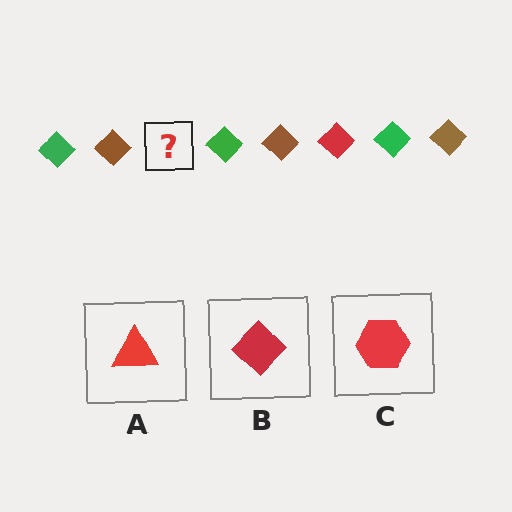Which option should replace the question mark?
Option B.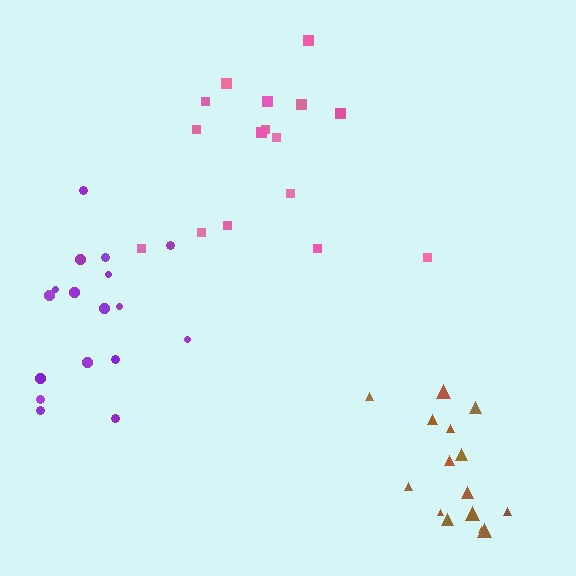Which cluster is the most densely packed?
Brown.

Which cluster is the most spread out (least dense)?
Pink.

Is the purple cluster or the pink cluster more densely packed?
Purple.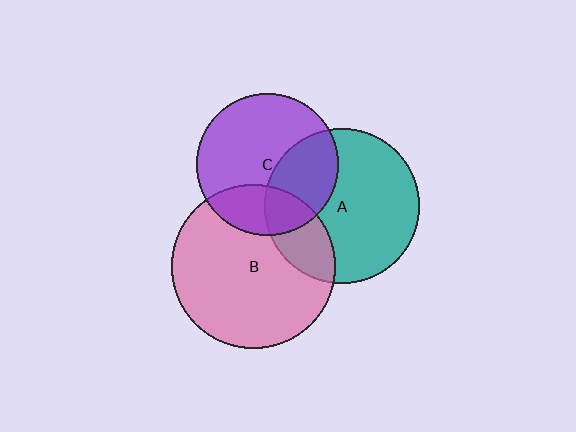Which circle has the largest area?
Circle B (pink).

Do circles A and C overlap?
Yes.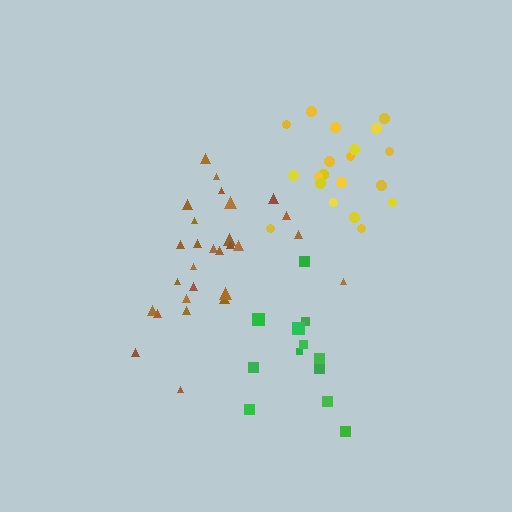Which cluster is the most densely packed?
Yellow.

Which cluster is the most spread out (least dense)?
Green.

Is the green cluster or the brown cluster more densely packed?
Brown.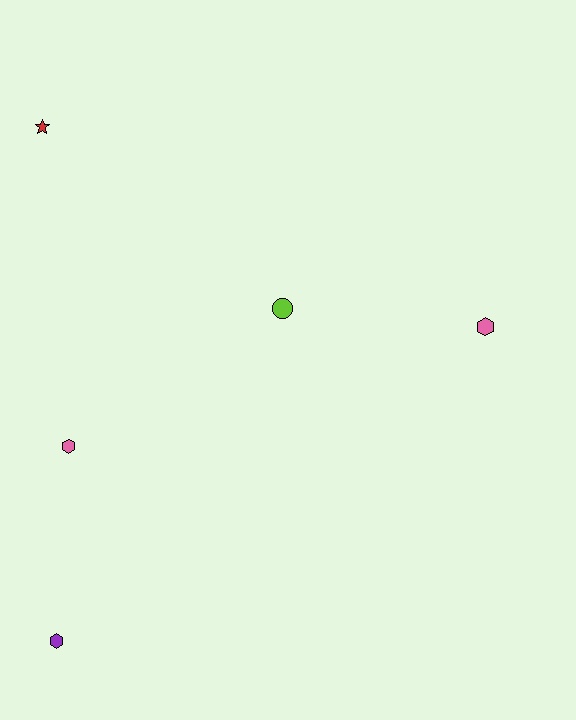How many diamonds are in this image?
There are no diamonds.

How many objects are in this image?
There are 5 objects.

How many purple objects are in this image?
There is 1 purple object.